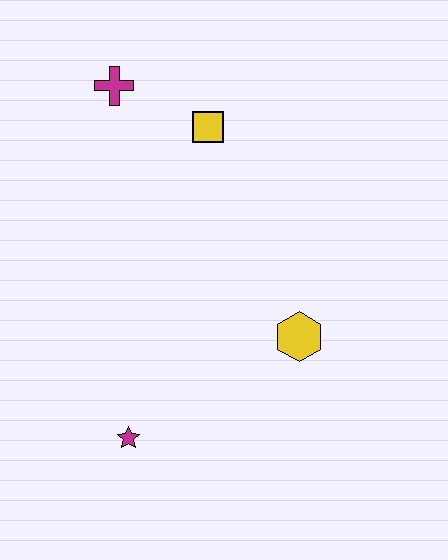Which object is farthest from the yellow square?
The magenta star is farthest from the yellow square.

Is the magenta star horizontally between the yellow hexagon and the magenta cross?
Yes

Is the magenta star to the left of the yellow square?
Yes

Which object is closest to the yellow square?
The magenta cross is closest to the yellow square.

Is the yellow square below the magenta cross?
Yes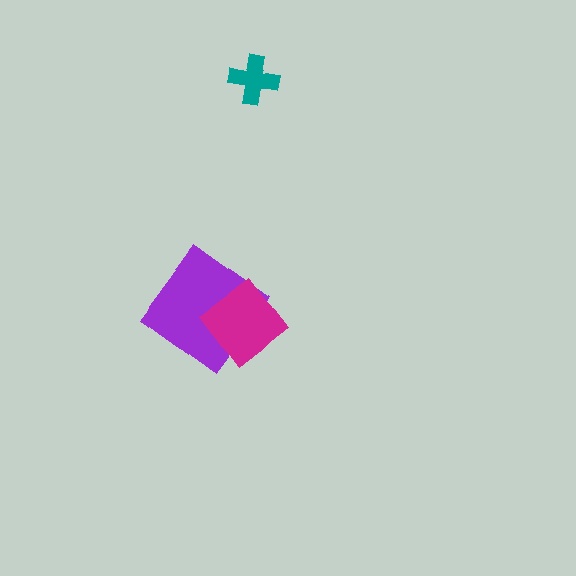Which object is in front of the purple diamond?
The magenta diamond is in front of the purple diamond.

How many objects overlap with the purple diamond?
1 object overlaps with the purple diamond.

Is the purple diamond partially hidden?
Yes, it is partially covered by another shape.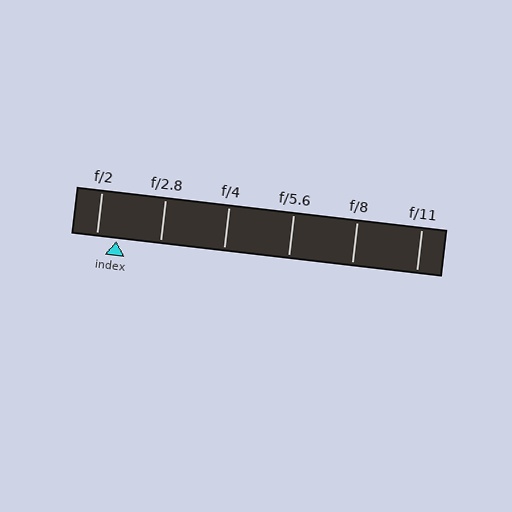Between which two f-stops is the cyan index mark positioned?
The index mark is between f/2 and f/2.8.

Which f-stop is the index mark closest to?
The index mark is closest to f/2.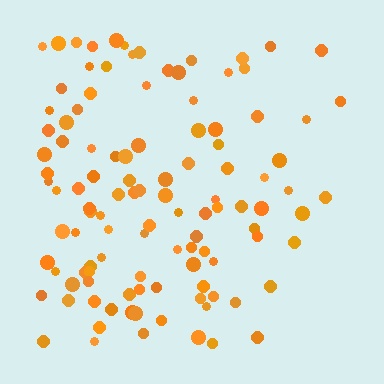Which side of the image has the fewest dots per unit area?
The right.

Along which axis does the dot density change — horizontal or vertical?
Horizontal.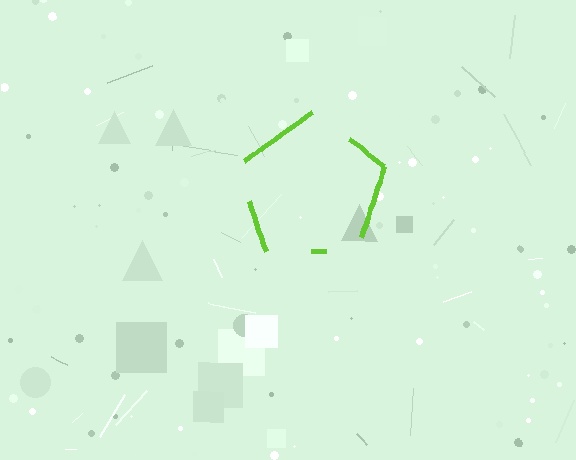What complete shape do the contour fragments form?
The contour fragments form a pentagon.